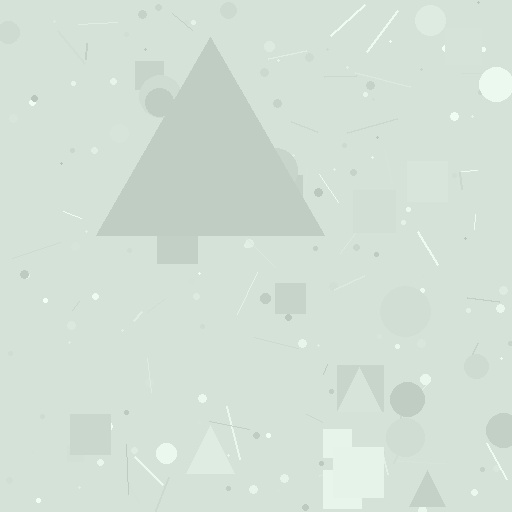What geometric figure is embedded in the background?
A triangle is embedded in the background.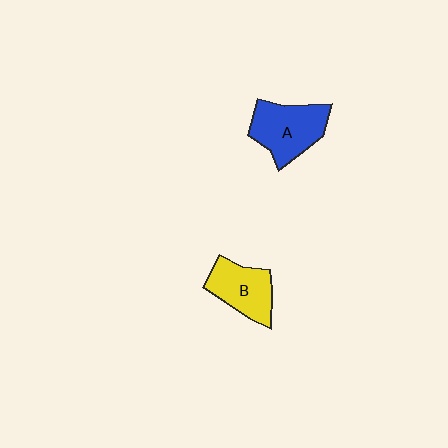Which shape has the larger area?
Shape A (blue).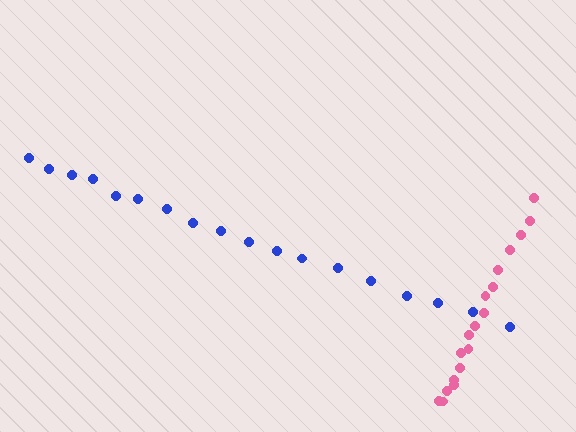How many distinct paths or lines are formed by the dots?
There are 2 distinct paths.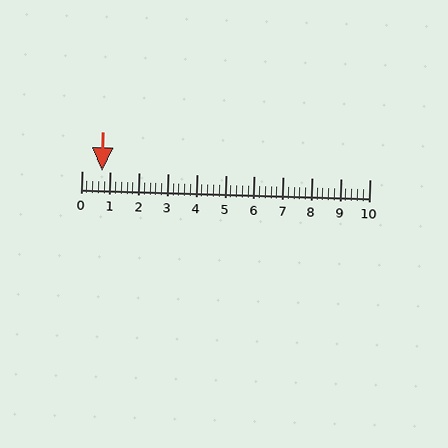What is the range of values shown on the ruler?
The ruler shows values from 0 to 10.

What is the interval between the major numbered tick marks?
The major tick marks are spaced 1 units apart.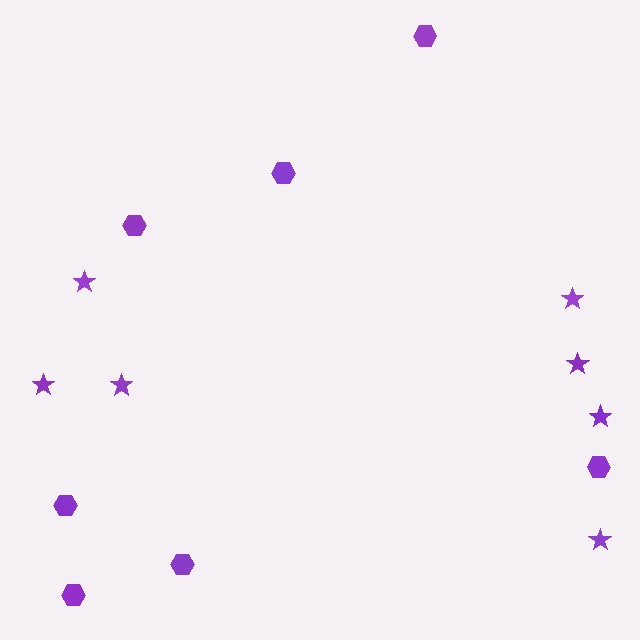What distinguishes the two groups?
There are 2 groups: one group of hexagons (7) and one group of stars (7).